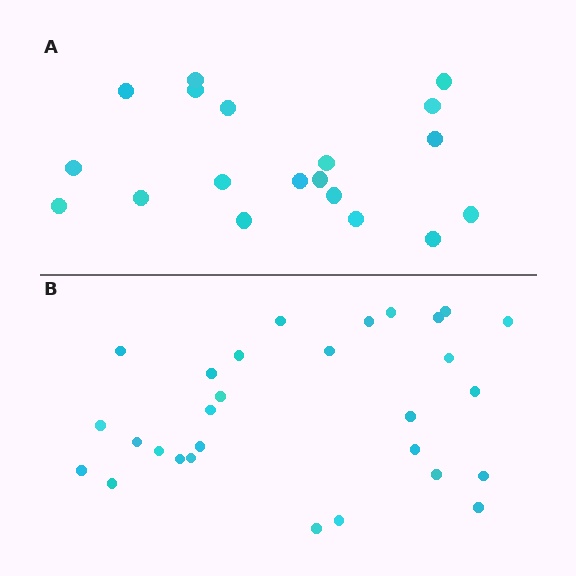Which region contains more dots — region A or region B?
Region B (the bottom region) has more dots.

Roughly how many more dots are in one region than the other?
Region B has roughly 10 or so more dots than region A.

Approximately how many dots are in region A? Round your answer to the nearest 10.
About 20 dots. (The exact count is 19, which rounds to 20.)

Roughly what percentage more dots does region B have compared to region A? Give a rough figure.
About 55% more.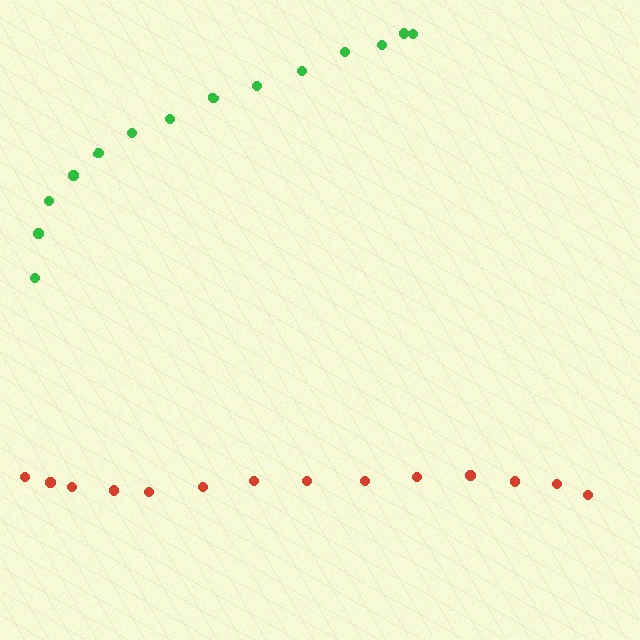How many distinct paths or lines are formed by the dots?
There are 2 distinct paths.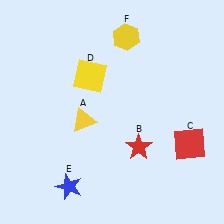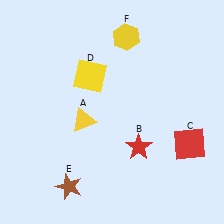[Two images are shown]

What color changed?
The star (E) changed from blue in Image 1 to brown in Image 2.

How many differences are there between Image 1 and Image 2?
There is 1 difference between the two images.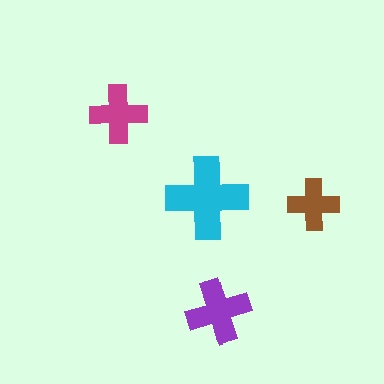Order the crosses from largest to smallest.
the cyan one, the purple one, the magenta one, the brown one.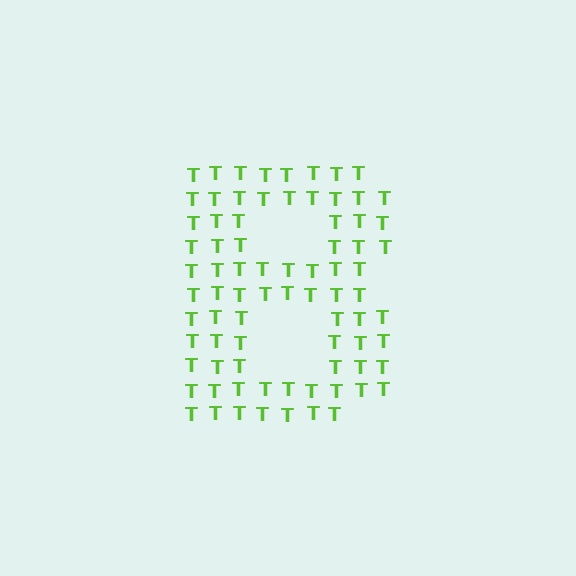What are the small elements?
The small elements are letter T's.